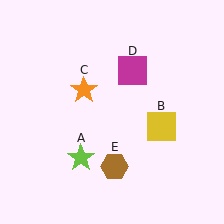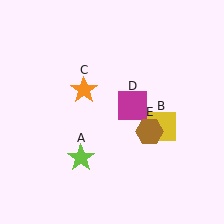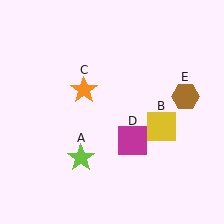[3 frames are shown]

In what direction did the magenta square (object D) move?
The magenta square (object D) moved down.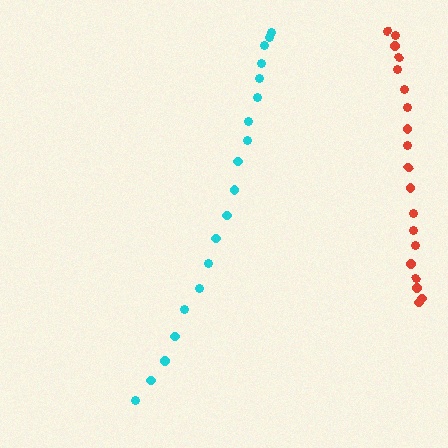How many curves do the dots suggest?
There are 2 distinct paths.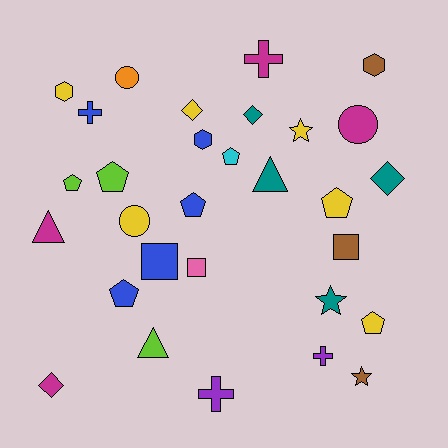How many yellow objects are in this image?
There are 6 yellow objects.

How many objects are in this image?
There are 30 objects.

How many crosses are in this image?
There are 4 crosses.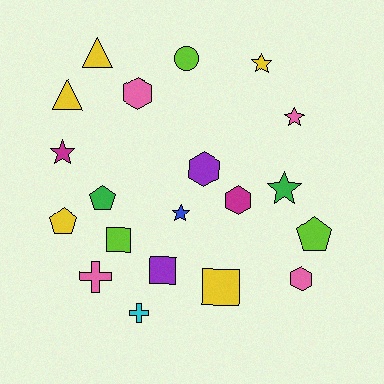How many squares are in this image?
There are 3 squares.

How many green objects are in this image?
There are 2 green objects.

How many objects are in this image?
There are 20 objects.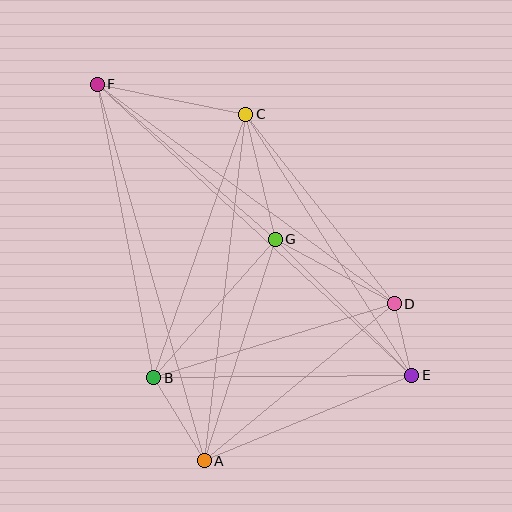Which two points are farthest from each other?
Points E and F are farthest from each other.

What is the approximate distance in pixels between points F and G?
The distance between F and G is approximately 236 pixels.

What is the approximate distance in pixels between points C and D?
The distance between C and D is approximately 240 pixels.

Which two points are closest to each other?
Points D and E are closest to each other.